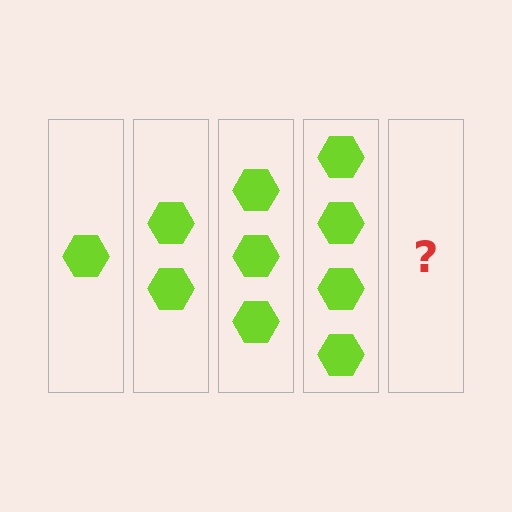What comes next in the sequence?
The next element should be 5 hexagons.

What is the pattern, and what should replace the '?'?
The pattern is that each step adds one more hexagon. The '?' should be 5 hexagons.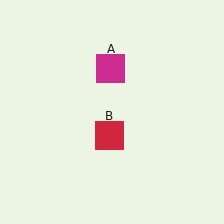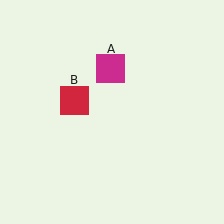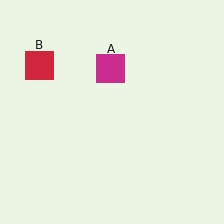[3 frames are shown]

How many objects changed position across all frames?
1 object changed position: red square (object B).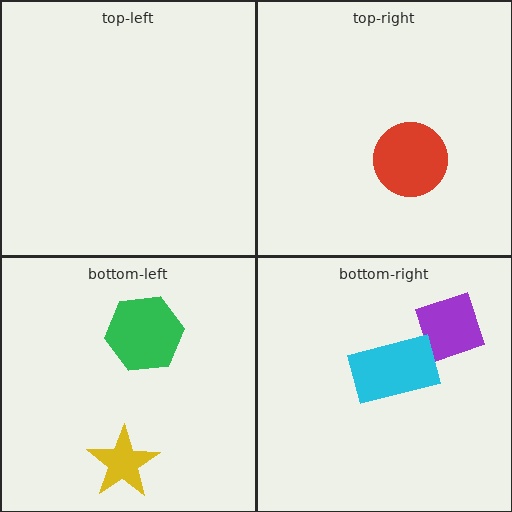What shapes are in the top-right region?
The red circle.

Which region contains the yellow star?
The bottom-left region.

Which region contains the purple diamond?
The bottom-right region.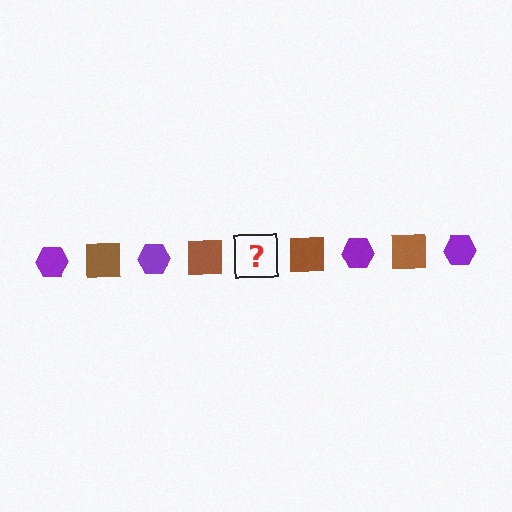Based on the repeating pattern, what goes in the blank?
The blank should be a purple hexagon.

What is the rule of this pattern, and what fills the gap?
The rule is that the pattern alternates between purple hexagon and brown square. The gap should be filled with a purple hexagon.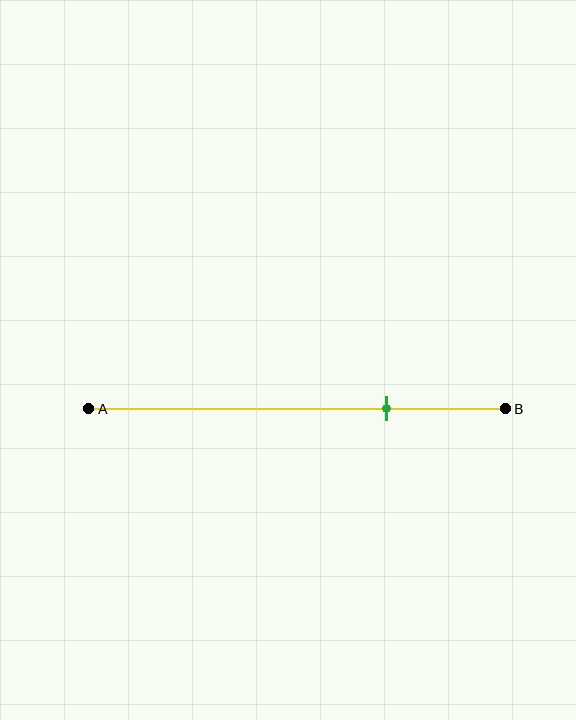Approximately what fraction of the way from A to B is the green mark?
The green mark is approximately 70% of the way from A to B.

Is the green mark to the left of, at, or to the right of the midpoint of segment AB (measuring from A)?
The green mark is to the right of the midpoint of segment AB.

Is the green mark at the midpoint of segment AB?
No, the mark is at about 70% from A, not at the 50% midpoint.